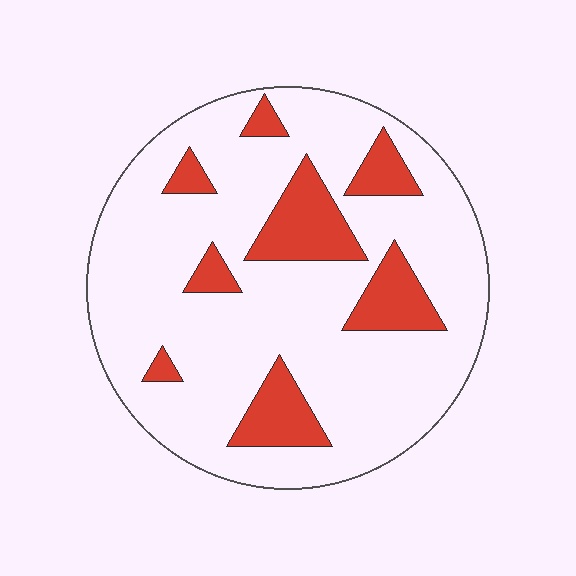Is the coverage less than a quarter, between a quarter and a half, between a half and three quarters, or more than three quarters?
Less than a quarter.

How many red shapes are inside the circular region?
8.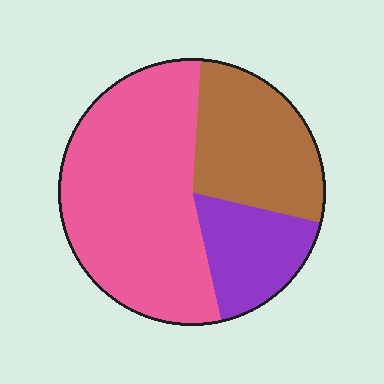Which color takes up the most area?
Pink, at roughly 55%.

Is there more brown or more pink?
Pink.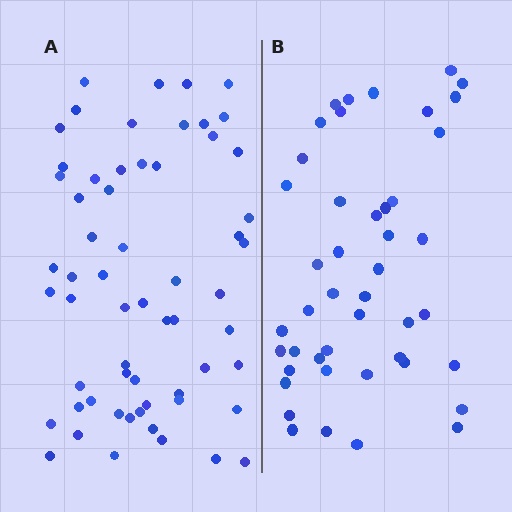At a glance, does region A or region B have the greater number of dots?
Region A (the left region) has more dots.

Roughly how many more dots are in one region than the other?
Region A has approximately 15 more dots than region B.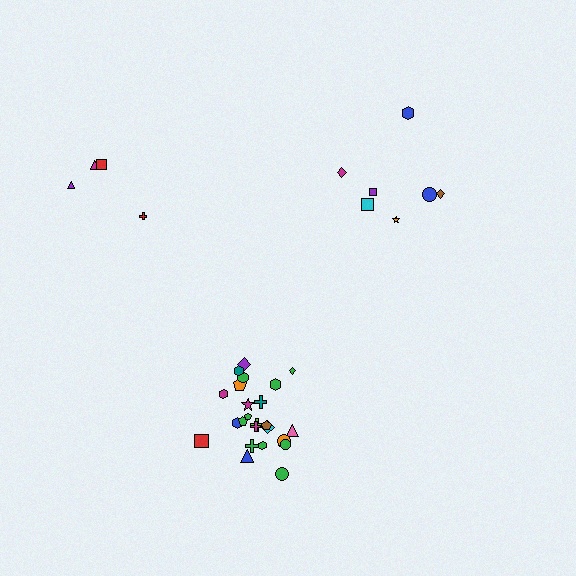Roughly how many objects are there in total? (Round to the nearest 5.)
Roughly 35 objects in total.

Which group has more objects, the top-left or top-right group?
The top-right group.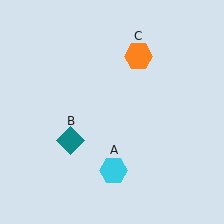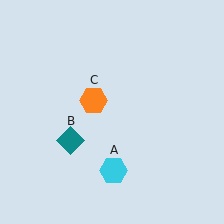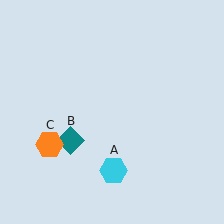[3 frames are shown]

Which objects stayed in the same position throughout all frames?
Cyan hexagon (object A) and teal diamond (object B) remained stationary.